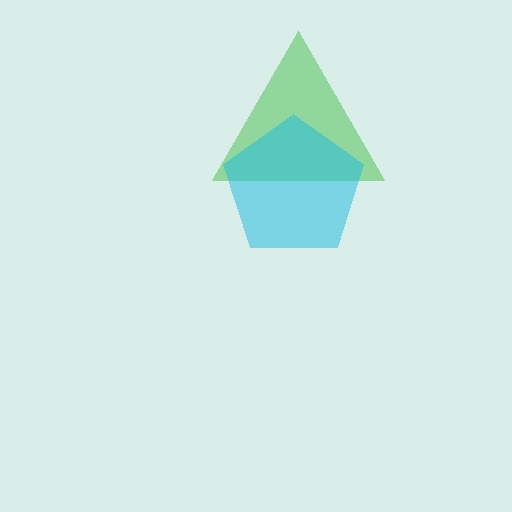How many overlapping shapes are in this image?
There are 2 overlapping shapes in the image.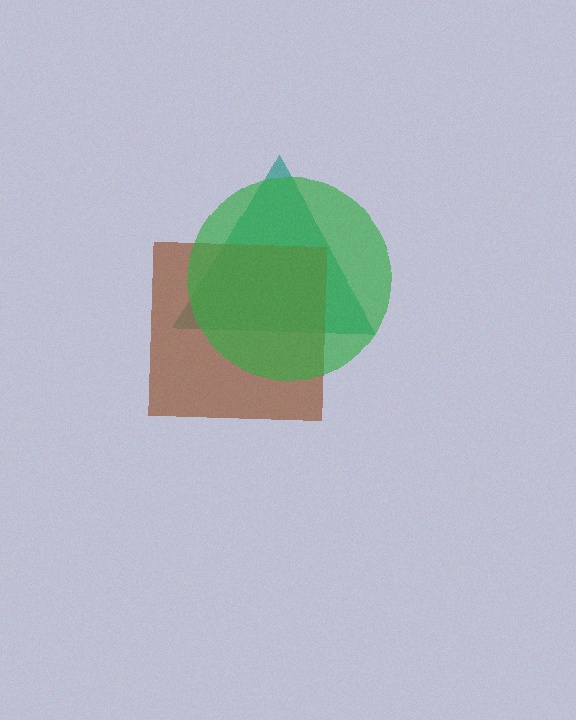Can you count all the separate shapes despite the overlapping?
Yes, there are 3 separate shapes.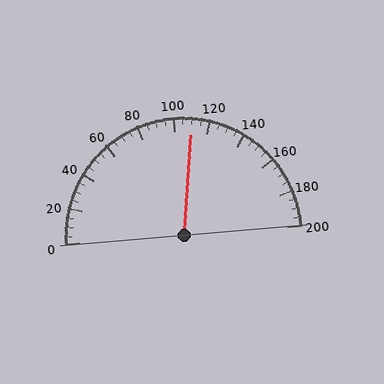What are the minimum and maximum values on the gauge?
The gauge ranges from 0 to 200.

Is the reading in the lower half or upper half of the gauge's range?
The reading is in the upper half of the range (0 to 200).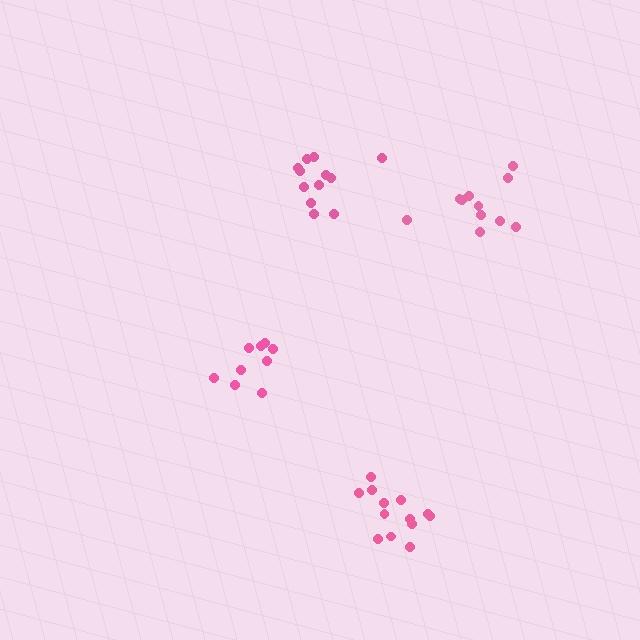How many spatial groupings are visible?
There are 4 spatial groupings.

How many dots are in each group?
Group 1: 9 dots, Group 2: 11 dots, Group 3: 12 dots, Group 4: 13 dots (45 total).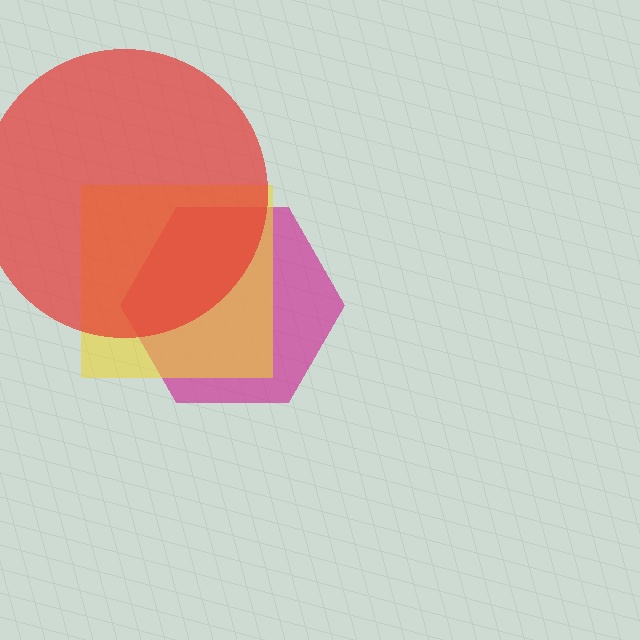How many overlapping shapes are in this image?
There are 3 overlapping shapes in the image.